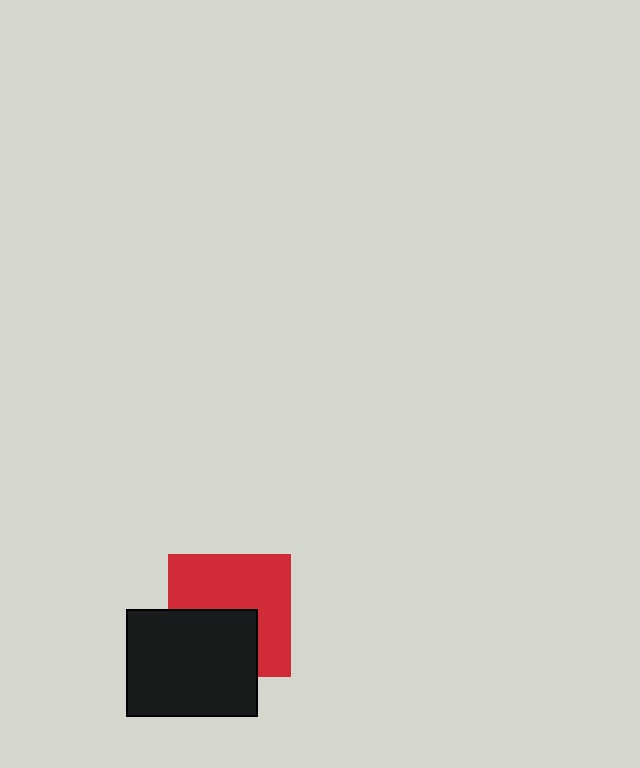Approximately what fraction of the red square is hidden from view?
Roughly 40% of the red square is hidden behind the black rectangle.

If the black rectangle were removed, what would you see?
You would see the complete red square.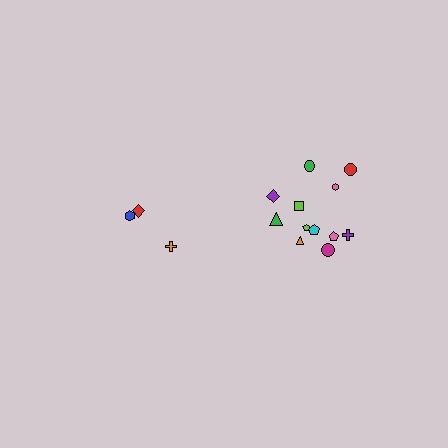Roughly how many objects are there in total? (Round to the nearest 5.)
Roughly 15 objects in total.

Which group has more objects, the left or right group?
The right group.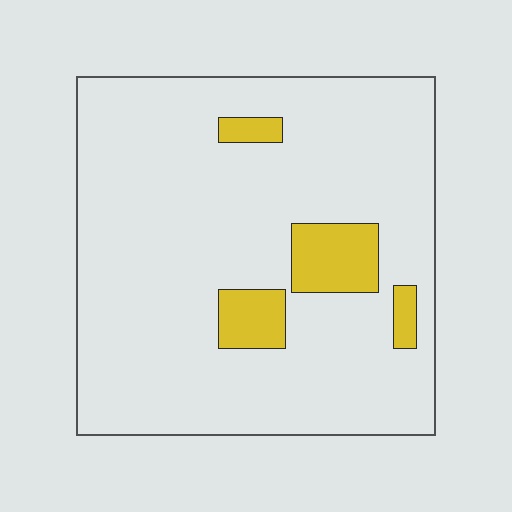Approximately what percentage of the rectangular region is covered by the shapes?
Approximately 10%.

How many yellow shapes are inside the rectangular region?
4.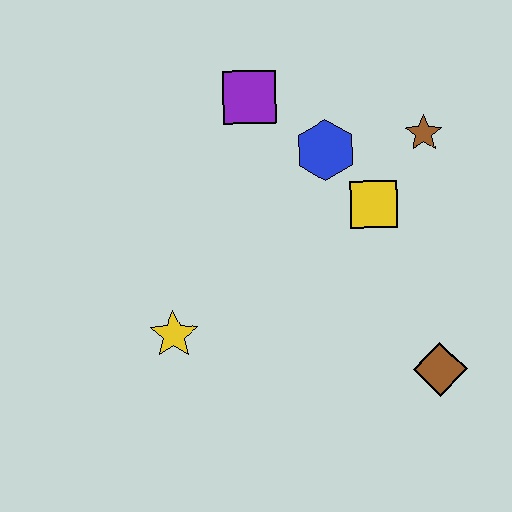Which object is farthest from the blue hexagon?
The brown diamond is farthest from the blue hexagon.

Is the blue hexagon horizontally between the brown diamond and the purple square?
Yes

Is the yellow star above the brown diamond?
Yes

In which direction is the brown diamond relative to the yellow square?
The brown diamond is below the yellow square.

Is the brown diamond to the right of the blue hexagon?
Yes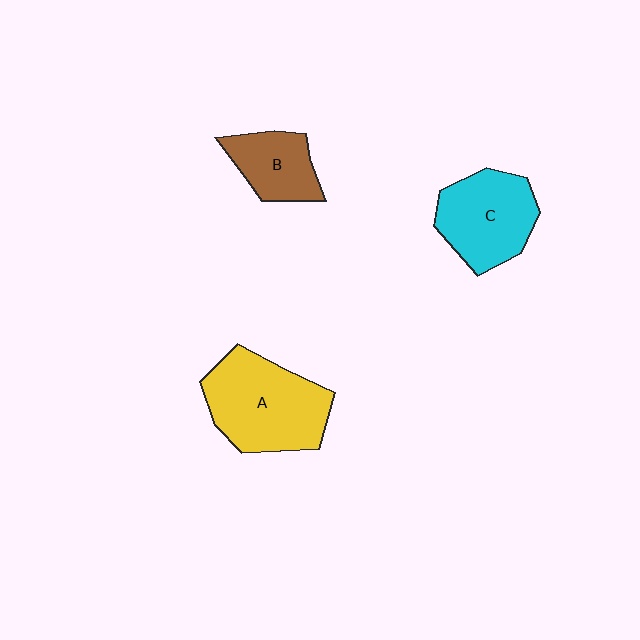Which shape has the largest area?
Shape A (yellow).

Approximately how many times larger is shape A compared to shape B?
Approximately 1.9 times.